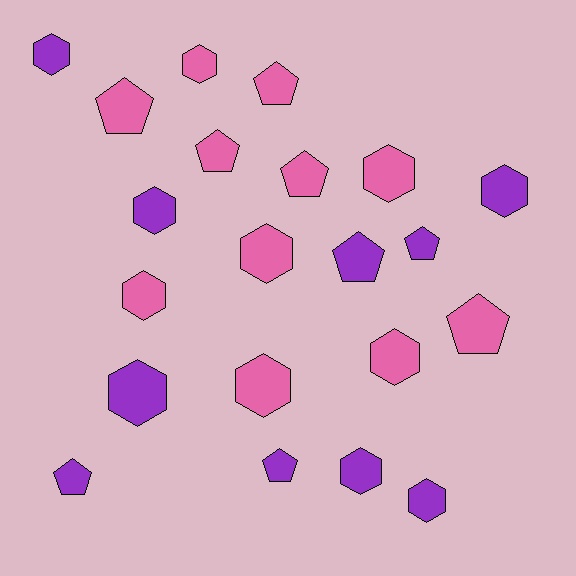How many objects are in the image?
There are 21 objects.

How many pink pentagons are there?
There are 5 pink pentagons.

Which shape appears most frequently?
Hexagon, with 12 objects.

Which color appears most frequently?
Pink, with 11 objects.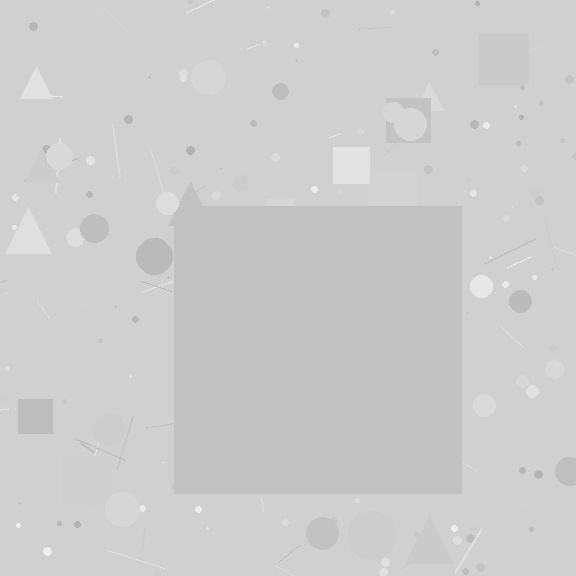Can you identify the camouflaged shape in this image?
The camouflaged shape is a square.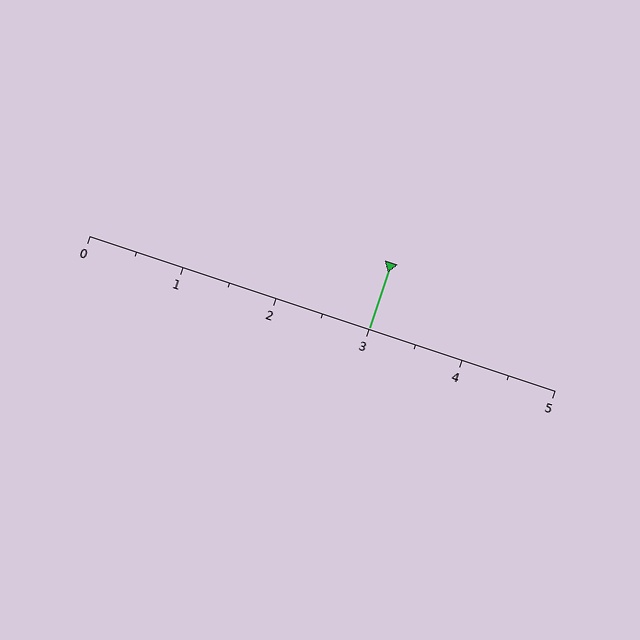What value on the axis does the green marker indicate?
The marker indicates approximately 3.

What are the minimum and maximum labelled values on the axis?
The axis runs from 0 to 5.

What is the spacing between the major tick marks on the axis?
The major ticks are spaced 1 apart.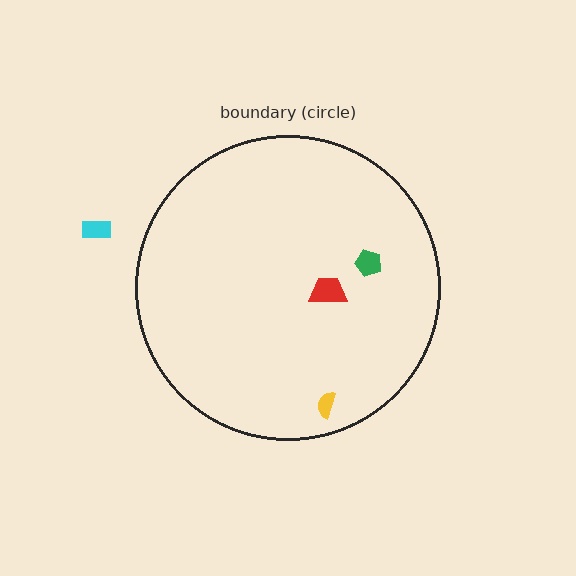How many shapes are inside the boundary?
3 inside, 1 outside.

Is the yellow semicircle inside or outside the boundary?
Inside.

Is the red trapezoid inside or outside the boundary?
Inside.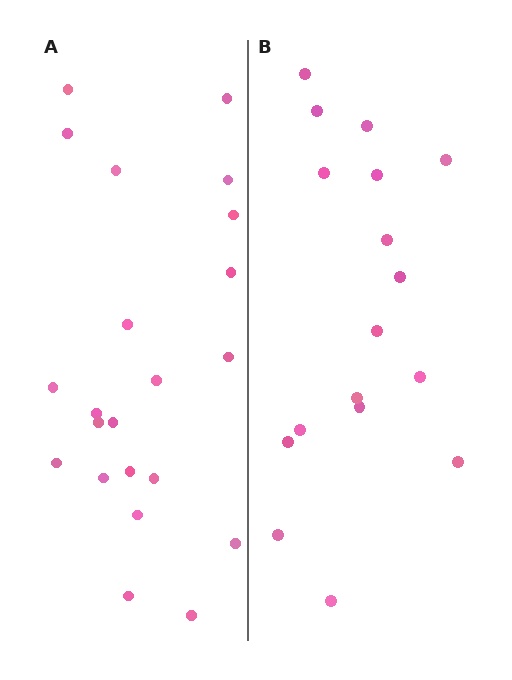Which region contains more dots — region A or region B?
Region A (the left region) has more dots.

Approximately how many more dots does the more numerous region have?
Region A has about 5 more dots than region B.